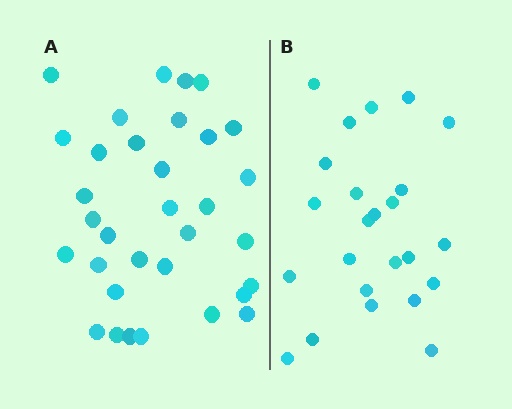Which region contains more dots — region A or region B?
Region A (the left region) has more dots.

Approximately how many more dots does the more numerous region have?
Region A has roughly 8 or so more dots than region B.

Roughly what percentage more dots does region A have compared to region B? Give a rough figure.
About 40% more.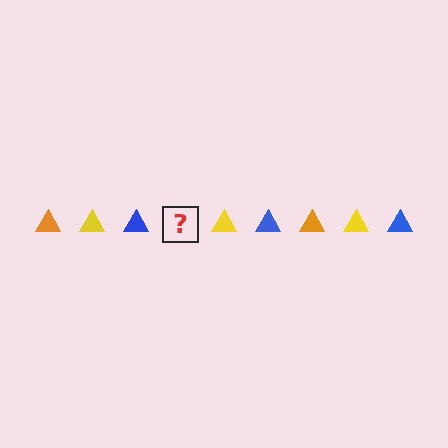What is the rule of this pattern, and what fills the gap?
The rule is that the pattern cycles through orange, yellow, blue triangles. The gap should be filled with an orange triangle.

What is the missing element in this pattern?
The missing element is an orange triangle.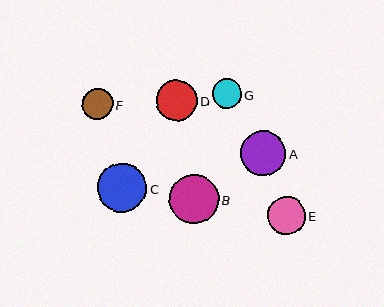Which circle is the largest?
Circle C is the largest with a size of approximately 50 pixels.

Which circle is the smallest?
Circle G is the smallest with a size of approximately 29 pixels.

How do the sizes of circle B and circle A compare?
Circle B and circle A are approximately the same size.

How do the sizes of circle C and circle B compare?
Circle C and circle B are approximately the same size.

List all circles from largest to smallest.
From largest to smallest: C, B, A, D, E, F, G.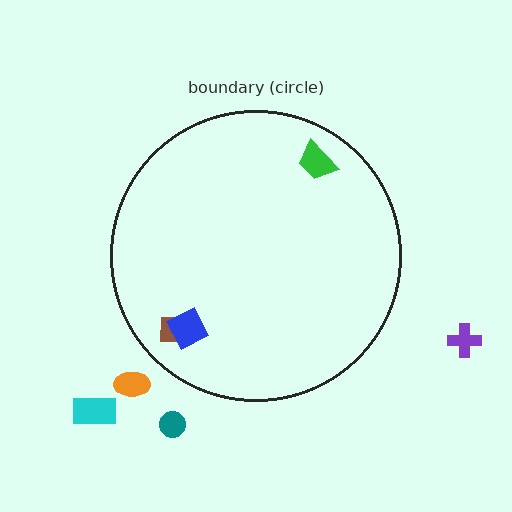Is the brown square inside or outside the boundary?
Inside.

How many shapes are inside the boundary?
3 inside, 4 outside.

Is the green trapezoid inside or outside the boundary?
Inside.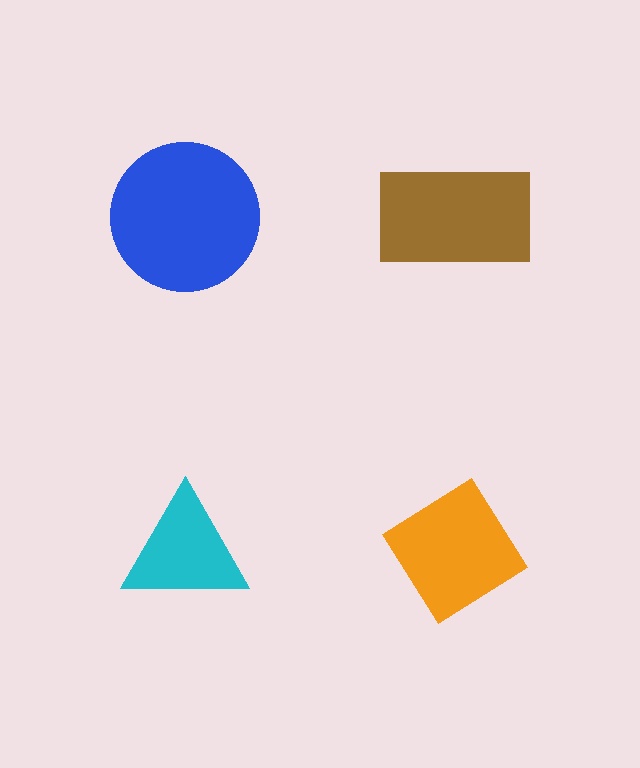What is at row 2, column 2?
An orange diamond.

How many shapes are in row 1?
2 shapes.